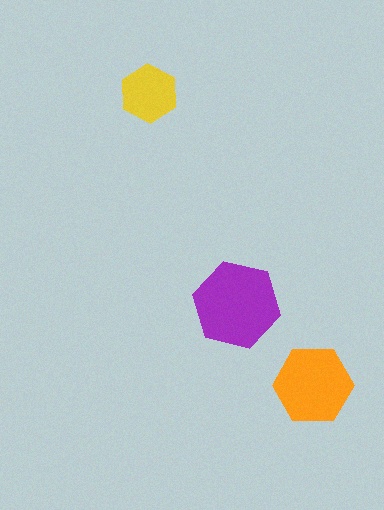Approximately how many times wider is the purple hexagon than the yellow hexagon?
About 1.5 times wider.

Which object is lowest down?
The orange hexagon is bottommost.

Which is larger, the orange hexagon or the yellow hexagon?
The orange one.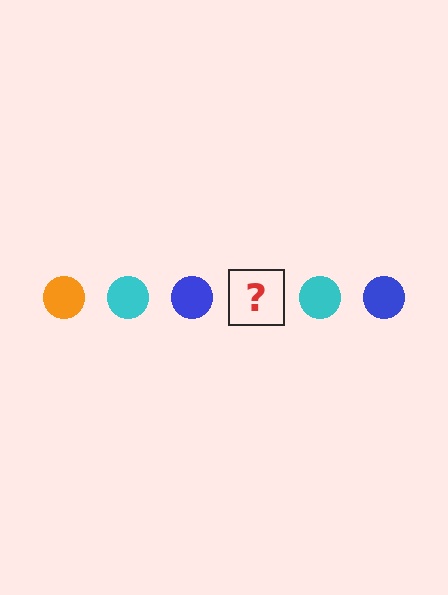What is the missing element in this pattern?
The missing element is an orange circle.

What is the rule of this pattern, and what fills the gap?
The rule is that the pattern cycles through orange, cyan, blue circles. The gap should be filled with an orange circle.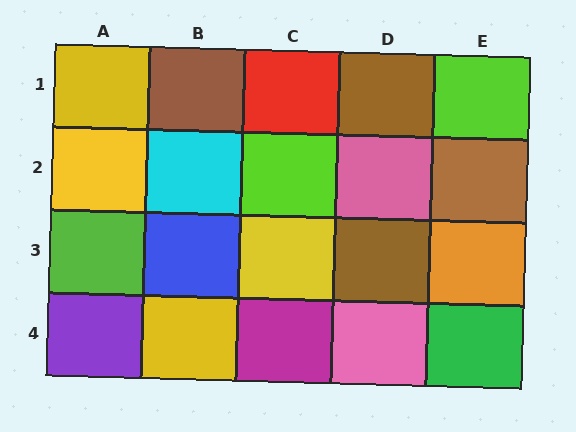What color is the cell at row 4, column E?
Green.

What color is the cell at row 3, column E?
Orange.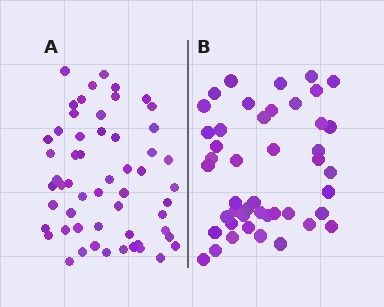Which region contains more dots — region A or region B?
Region A (the left region) has more dots.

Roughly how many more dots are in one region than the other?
Region A has roughly 12 or so more dots than region B.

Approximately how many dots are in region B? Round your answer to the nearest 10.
About 40 dots. (The exact count is 45, which rounds to 40.)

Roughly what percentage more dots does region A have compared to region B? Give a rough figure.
About 25% more.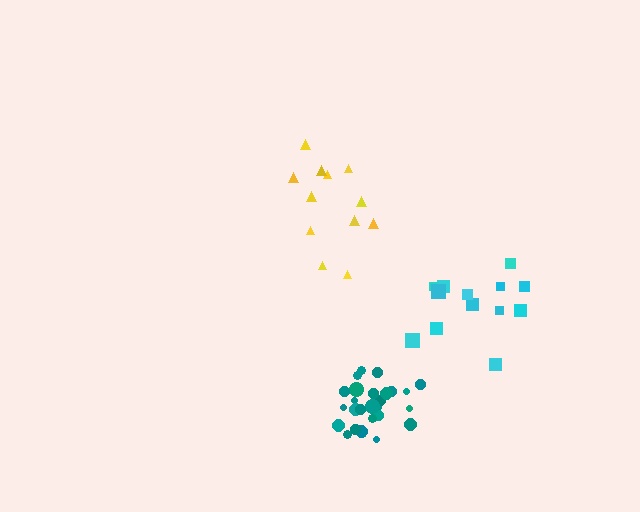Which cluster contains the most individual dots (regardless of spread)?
Teal (27).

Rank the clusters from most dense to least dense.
teal, yellow, cyan.